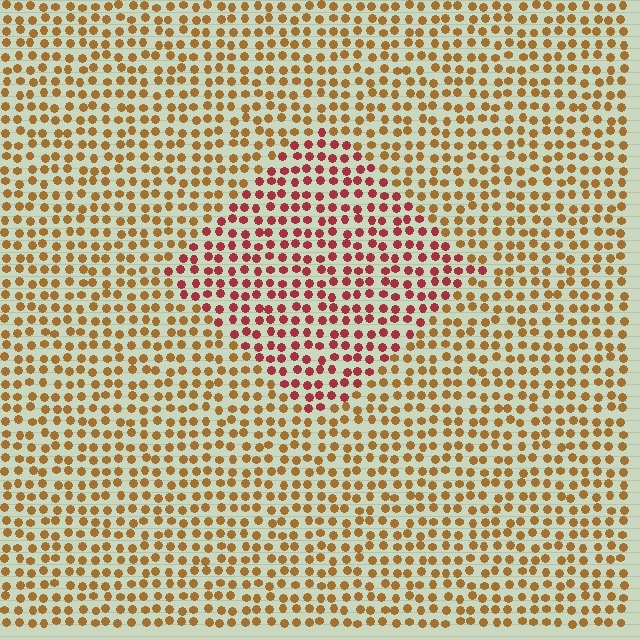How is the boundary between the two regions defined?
The boundary is defined purely by a slight shift in hue (about 40 degrees). Spacing, size, and orientation are identical on both sides.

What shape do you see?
I see a diamond.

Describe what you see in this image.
The image is filled with small brown elements in a uniform arrangement. A diamond-shaped region is visible where the elements are tinted to a slightly different hue, forming a subtle color boundary.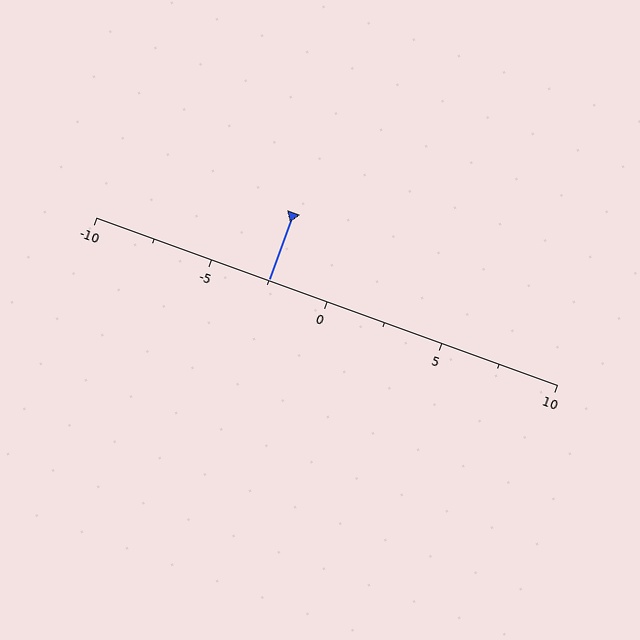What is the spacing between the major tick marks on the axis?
The major ticks are spaced 5 apart.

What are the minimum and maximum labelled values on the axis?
The axis runs from -10 to 10.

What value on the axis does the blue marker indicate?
The marker indicates approximately -2.5.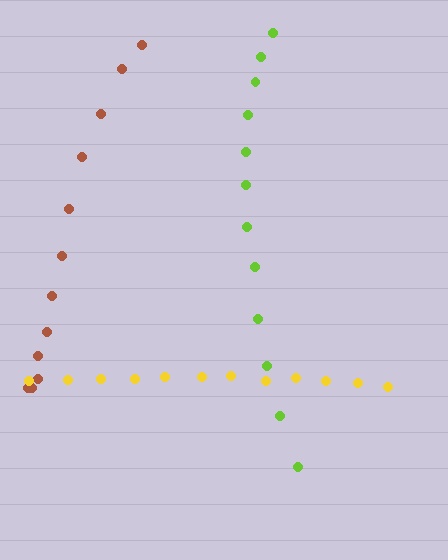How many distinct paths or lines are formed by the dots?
There are 3 distinct paths.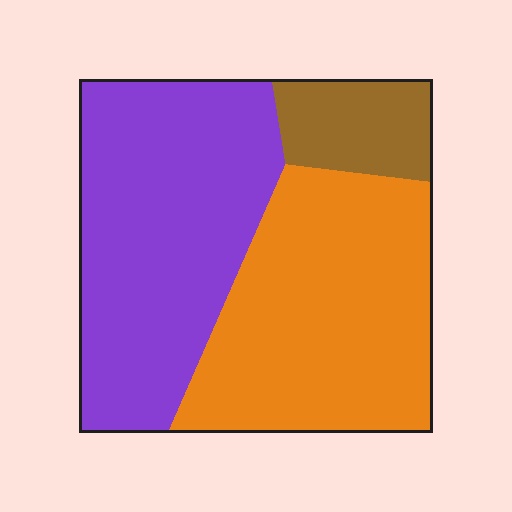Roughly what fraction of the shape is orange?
Orange covers roughly 45% of the shape.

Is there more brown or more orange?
Orange.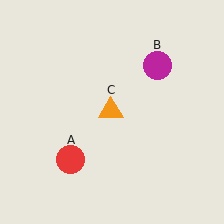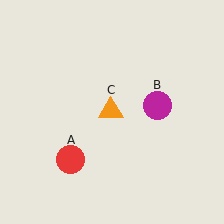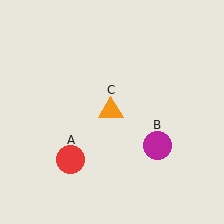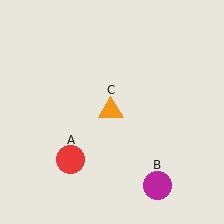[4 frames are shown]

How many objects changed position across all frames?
1 object changed position: magenta circle (object B).